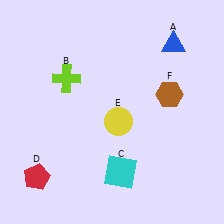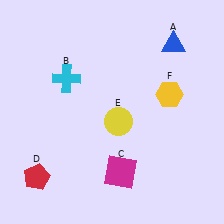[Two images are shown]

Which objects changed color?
B changed from lime to cyan. C changed from cyan to magenta. F changed from brown to yellow.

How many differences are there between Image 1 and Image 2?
There are 3 differences between the two images.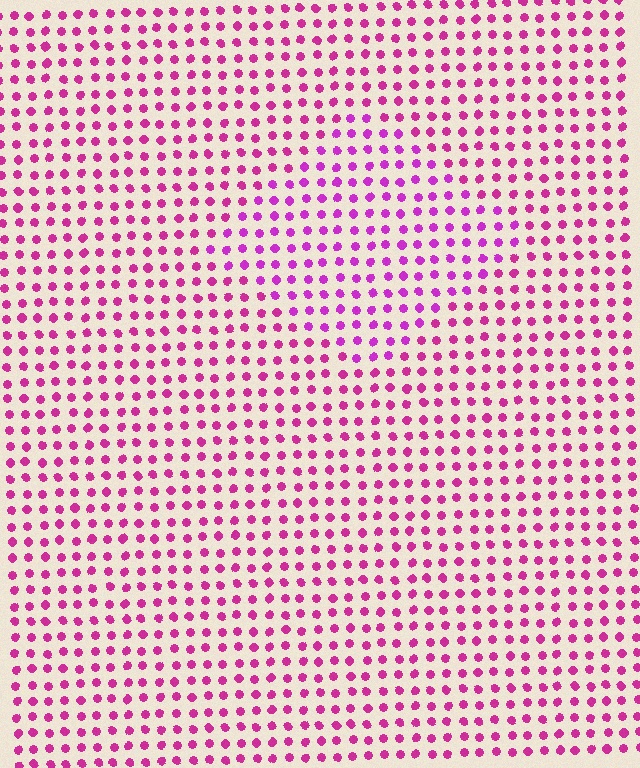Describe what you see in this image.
The image is filled with small magenta elements in a uniform arrangement. A diamond-shaped region is visible where the elements are tinted to a slightly different hue, forming a subtle color boundary.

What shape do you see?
I see a diamond.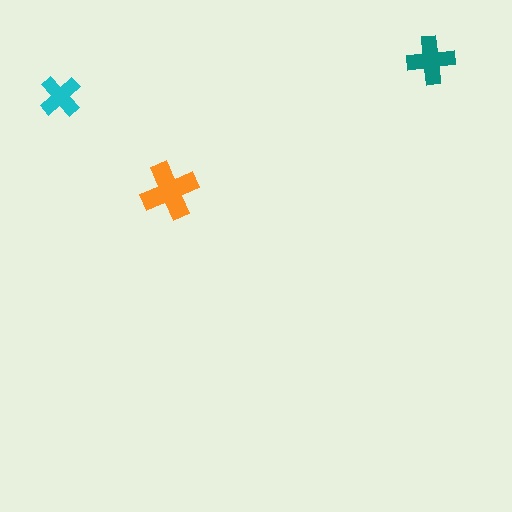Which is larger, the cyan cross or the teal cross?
The teal one.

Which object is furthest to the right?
The teal cross is rightmost.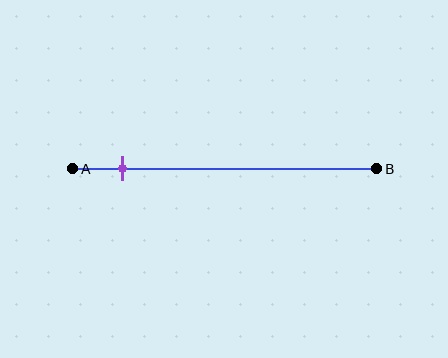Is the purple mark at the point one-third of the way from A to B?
No, the mark is at about 15% from A, not at the 33% one-third point.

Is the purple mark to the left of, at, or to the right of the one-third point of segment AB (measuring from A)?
The purple mark is to the left of the one-third point of segment AB.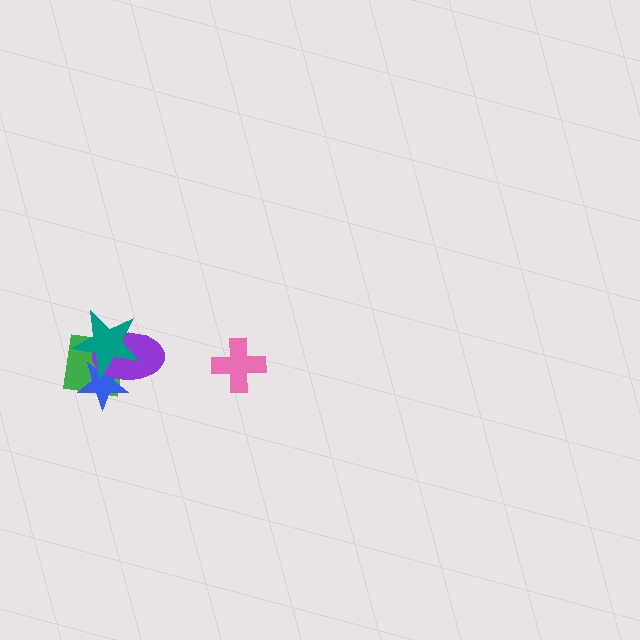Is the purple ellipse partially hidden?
Yes, it is partially covered by another shape.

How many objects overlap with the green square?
3 objects overlap with the green square.